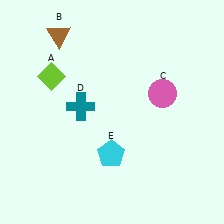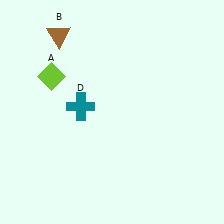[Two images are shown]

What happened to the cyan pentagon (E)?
The cyan pentagon (E) was removed in Image 2. It was in the bottom-left area of Image 1.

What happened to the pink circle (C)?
The pink circle (C) was removed in Image 2. It was in the top-right area of Image 1.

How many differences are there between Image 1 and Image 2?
There are 2 differences between the two images.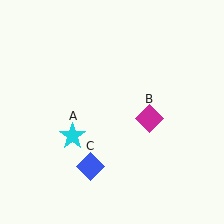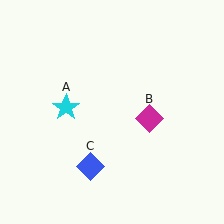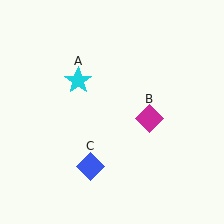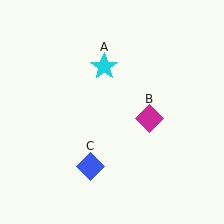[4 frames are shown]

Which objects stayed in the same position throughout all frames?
Magenta diamond (object B) and blue diamond (object C) remained stationary.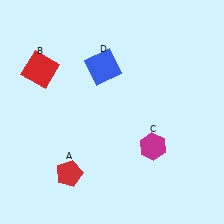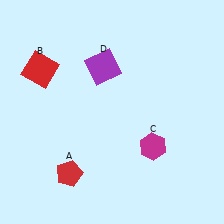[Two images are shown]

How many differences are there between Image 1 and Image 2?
There is 1 difference between the two images.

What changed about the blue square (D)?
In Image 1, D is blue. In Image 2, it changed to purple.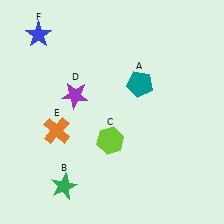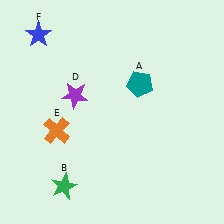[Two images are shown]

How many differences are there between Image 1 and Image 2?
There is 1 difference between the two images.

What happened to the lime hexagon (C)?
The lime hexagon (C) was removed in Image 2. It was in the bottom-left area of Image 1.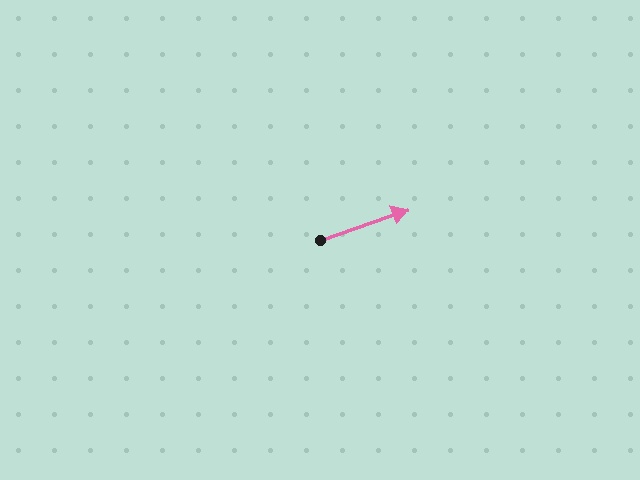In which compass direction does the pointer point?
East.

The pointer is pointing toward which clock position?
Roughly 2 o'clock.